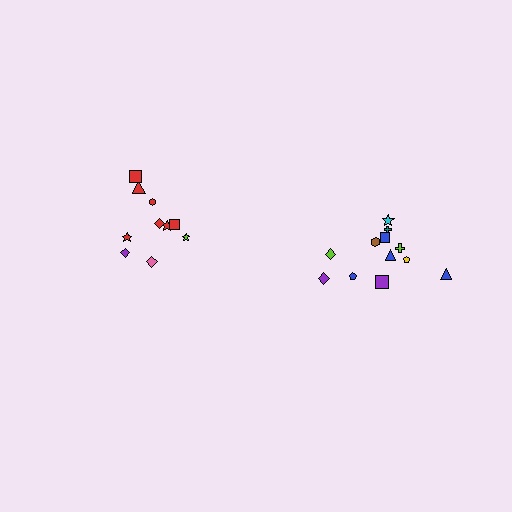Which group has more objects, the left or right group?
The right group.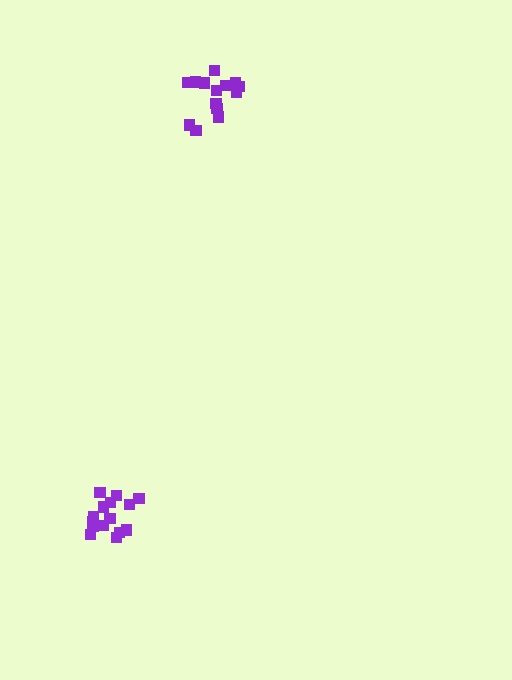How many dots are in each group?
Group 1: 16 dots, Group 2: 15 dots (31 total).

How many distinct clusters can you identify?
There are 2 distinct clusters.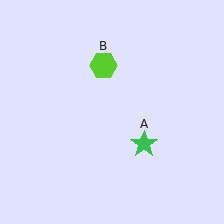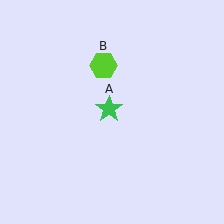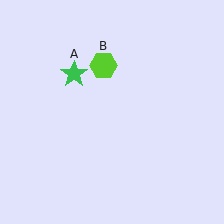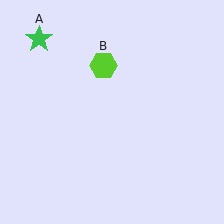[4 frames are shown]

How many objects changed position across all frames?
1 object changed position: green star (object A).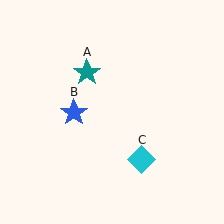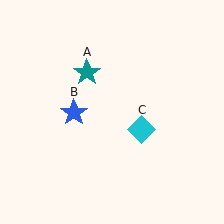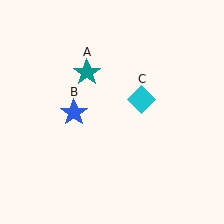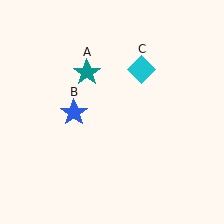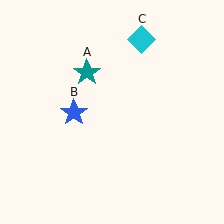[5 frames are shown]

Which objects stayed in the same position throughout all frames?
Teal star (object A) and blue star (object B) remained stationary.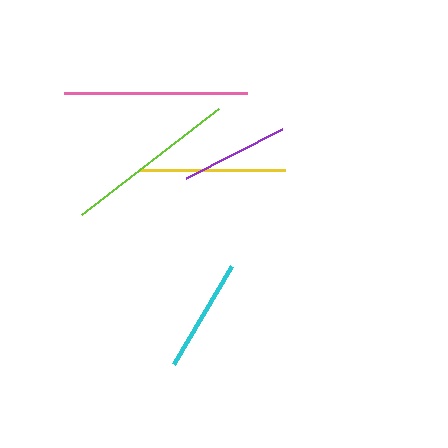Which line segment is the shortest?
The purple line is the shortest at approximately 107 pixels.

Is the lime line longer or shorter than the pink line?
The pink line is longer than the lime line.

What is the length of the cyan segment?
The cyan segment is approximately 115 pixels long.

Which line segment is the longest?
The pink line is the longest at approximately 183 pixels.